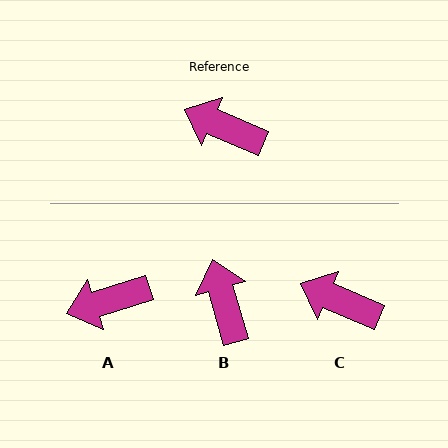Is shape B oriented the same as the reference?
No, it is off by about 51 degrees.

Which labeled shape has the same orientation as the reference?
C.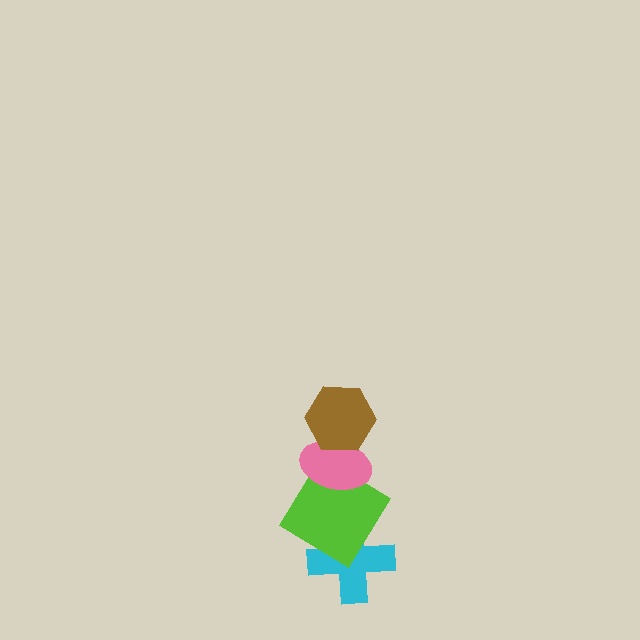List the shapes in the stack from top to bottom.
From top to bottom: the brown hexagon, the pink ellipse, the lime diamond, the cyan cross.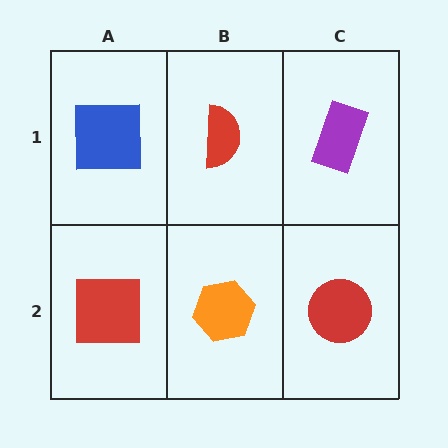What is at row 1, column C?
A purple rectangle.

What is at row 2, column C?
A red circle.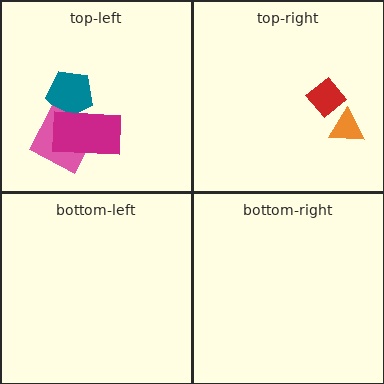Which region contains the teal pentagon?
The top-left region.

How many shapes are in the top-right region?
2.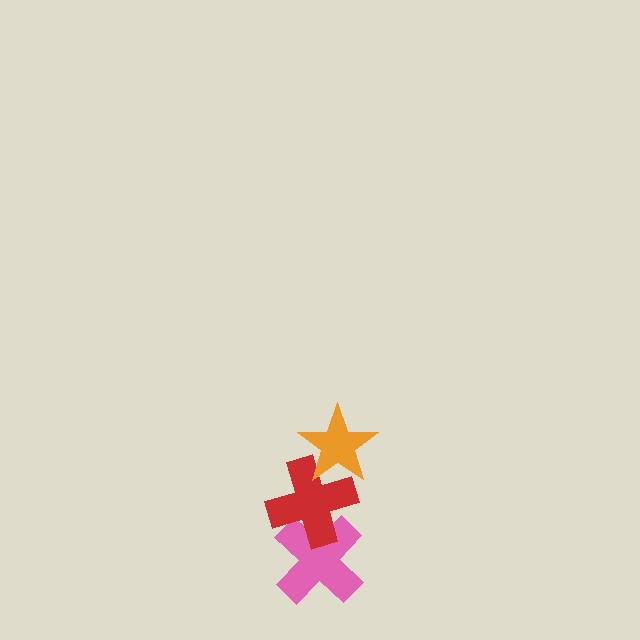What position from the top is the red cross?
The red cross is 2nd from the top.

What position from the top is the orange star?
The orange star is 1st from the top.